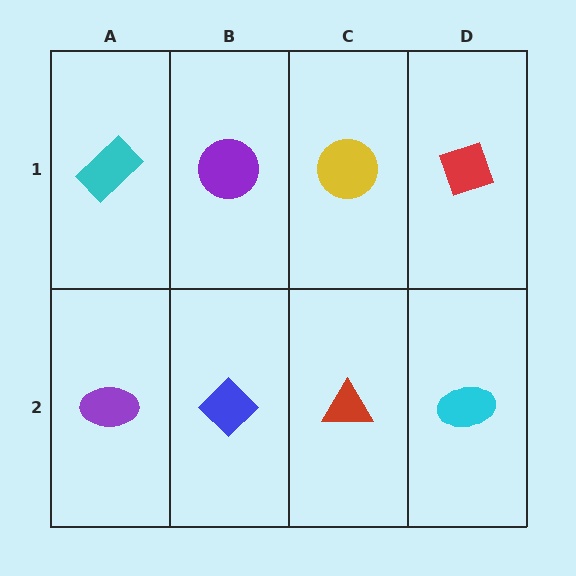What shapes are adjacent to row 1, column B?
A blue diamond (row 2, column B), a cyan rectangle (row 1, column A), a yellow circle (row 1, column C).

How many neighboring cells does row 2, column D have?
2.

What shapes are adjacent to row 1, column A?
A purple ellipse (row 2, column A), a purple circle (row 1, column B).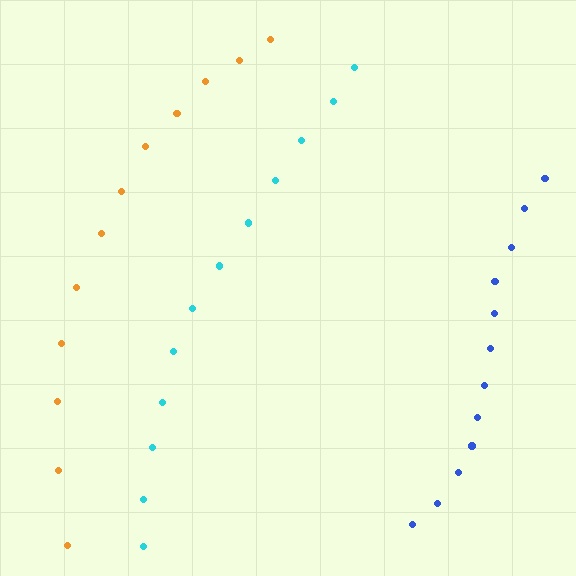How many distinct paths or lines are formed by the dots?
There are 3 distinct paths.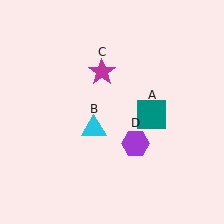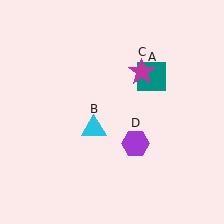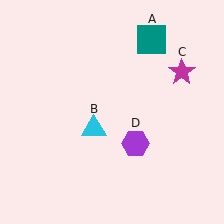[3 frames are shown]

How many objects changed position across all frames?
2 objects changed position: teal square (object A), magenta star (object C).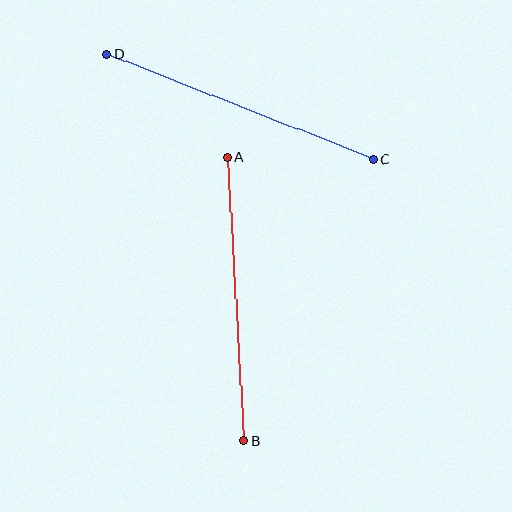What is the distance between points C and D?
The distance is approximately 287 pixels.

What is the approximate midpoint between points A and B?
The midpoint is at approximately (236, 299) pixels.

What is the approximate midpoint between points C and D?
The midpoint is at approximately (240, 107) pixels.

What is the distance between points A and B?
The distance is approximately 284 pixels.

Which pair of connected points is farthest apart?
Points C and D are farthest apart.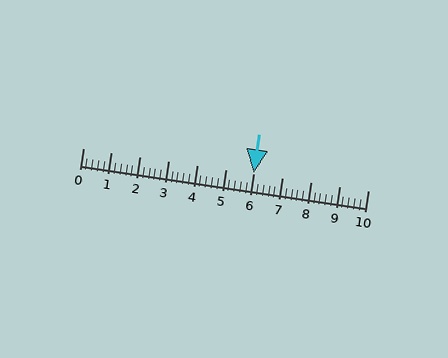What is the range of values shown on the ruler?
The ruler shows values from 0 to 10.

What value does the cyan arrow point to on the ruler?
The cyan arrow points to approximately 6.0.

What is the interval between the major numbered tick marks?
The major tick marks are spaced 1 units apart.